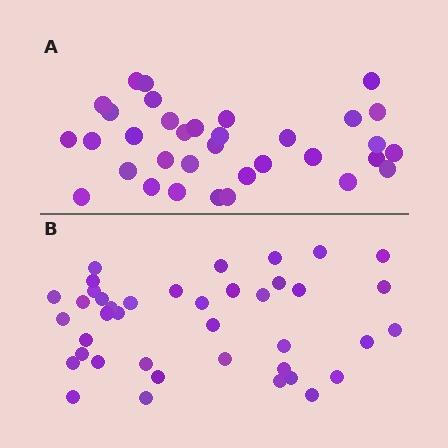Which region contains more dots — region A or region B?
Region B (the bottom region) has more dots.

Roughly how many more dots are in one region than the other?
Region B has about 6 more dots than region A.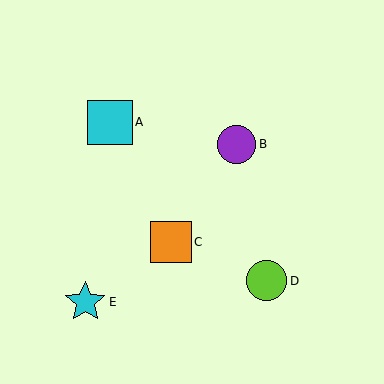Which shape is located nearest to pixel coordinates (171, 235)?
The orange square (labeled C) at (171, 242) is nearest to that location.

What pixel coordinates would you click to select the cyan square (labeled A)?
Click at (110, 122) to select the cyan square A.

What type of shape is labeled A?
Shape A is a cyan square.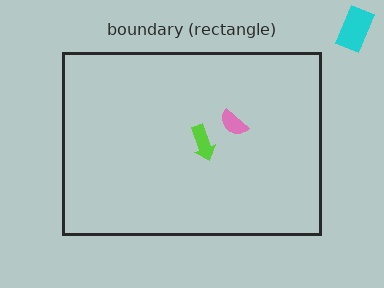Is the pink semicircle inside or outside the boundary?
Inside.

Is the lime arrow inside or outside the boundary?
Inside.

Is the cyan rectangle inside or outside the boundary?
Outside.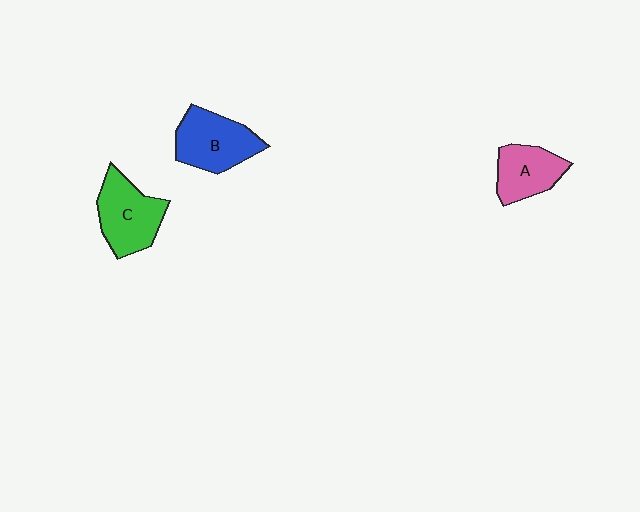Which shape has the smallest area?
Shape A (pink).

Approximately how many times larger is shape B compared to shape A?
Approximately 1.3 times.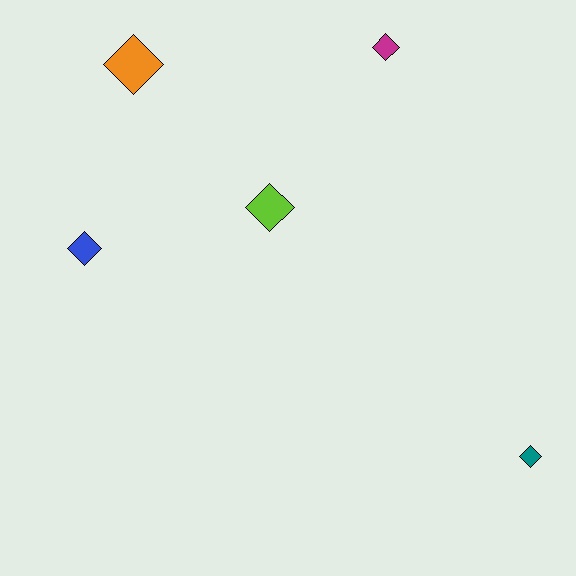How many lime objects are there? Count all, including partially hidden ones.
There is 1 lime object.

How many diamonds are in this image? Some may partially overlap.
There are 5 diamonds.